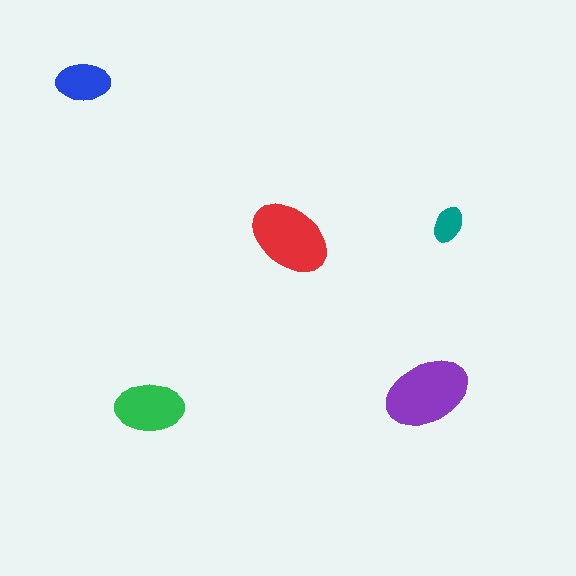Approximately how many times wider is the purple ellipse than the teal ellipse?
About 2.5 times wider.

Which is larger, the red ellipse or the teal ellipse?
The red one.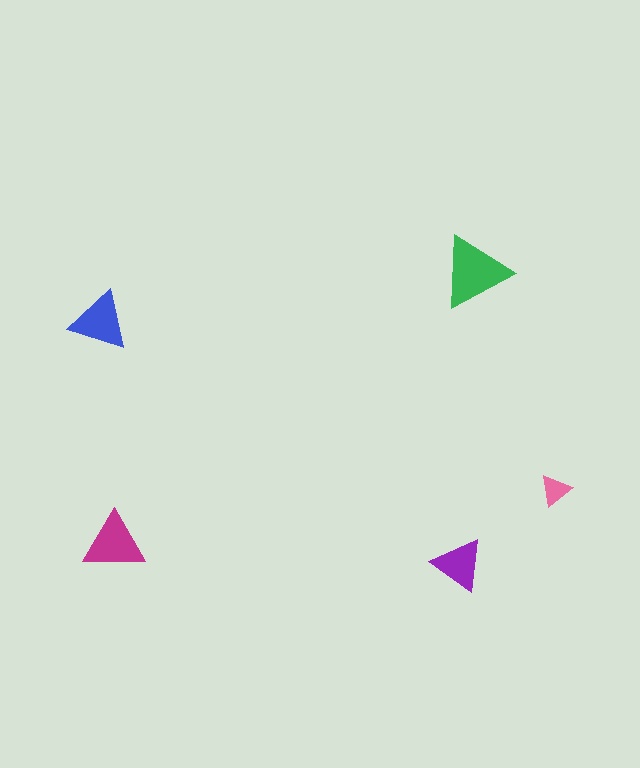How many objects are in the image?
There are 5 objects in the image.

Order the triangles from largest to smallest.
the green one, the magenta one, the blue one, the purple one, the pink one.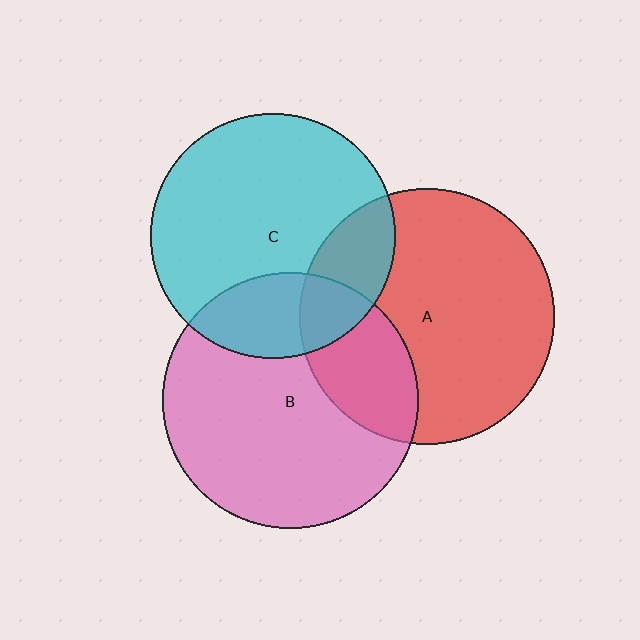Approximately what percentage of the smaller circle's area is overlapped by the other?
Approximately 25%.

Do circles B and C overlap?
Yes.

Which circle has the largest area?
Circle B (pink).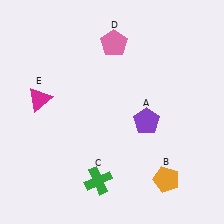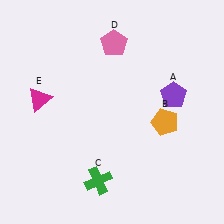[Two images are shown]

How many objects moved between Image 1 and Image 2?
2 objects moved between the two images.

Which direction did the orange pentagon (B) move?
The orange pentagon (B) moved up.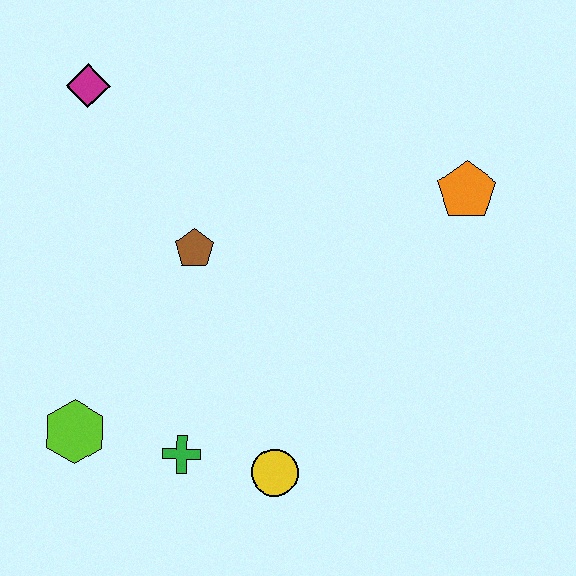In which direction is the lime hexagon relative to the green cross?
The lime hexagon is to the left of the green cross.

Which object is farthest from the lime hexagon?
The orange pentagon is farthest from the lime hexagon.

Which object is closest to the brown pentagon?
The magenta diamond is closest to the brown pentagon.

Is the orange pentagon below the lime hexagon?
No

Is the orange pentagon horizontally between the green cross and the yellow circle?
No